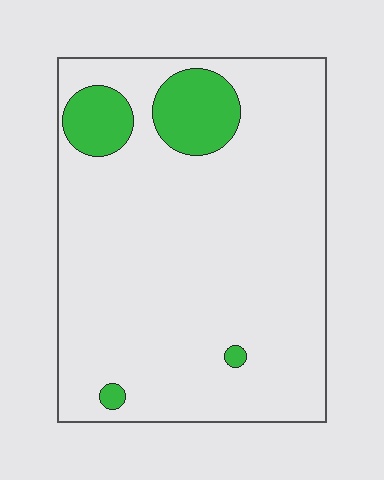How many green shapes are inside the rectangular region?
4.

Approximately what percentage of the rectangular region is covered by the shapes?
Approximately 10%.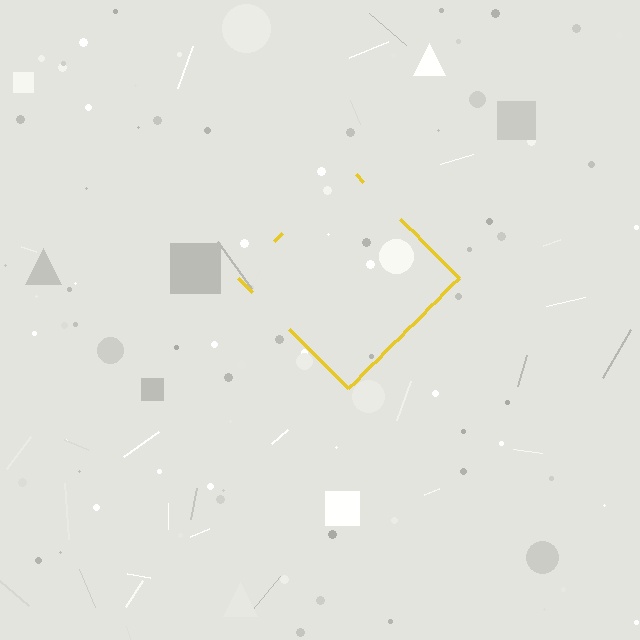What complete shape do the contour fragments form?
The contour fragments form a diamond.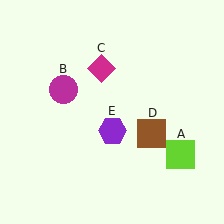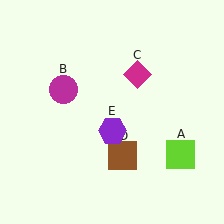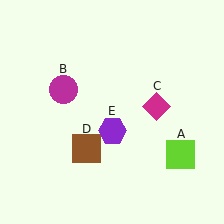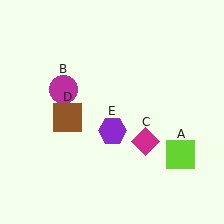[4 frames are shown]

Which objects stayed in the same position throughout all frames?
Lime square (object A) and magenta circle (object B) and purple hexagon (object E) remained stationary.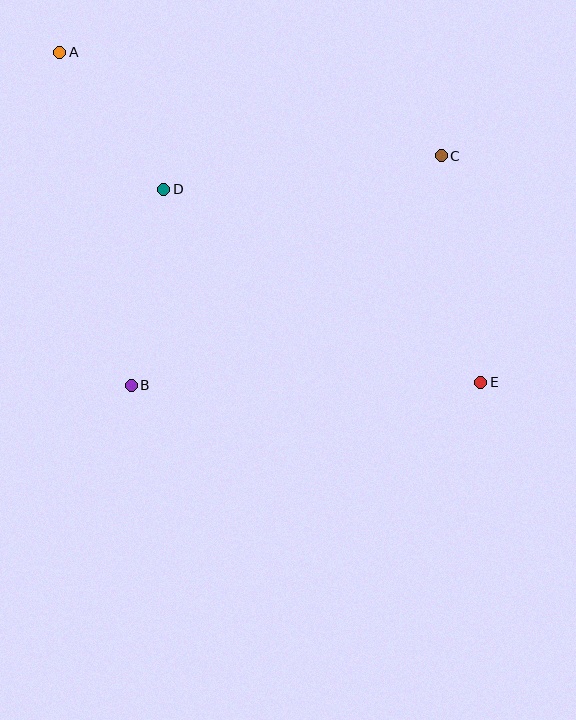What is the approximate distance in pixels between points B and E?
The distance between B and E is approximately 350 pixels.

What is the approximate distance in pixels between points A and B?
The distance between A and B is approximately 341 pixels.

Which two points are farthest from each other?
Points A and E are farthest from each other.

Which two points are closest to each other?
Points A and D are closest to each other.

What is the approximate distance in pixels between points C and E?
The distance between C and E is approximately 230 pixels.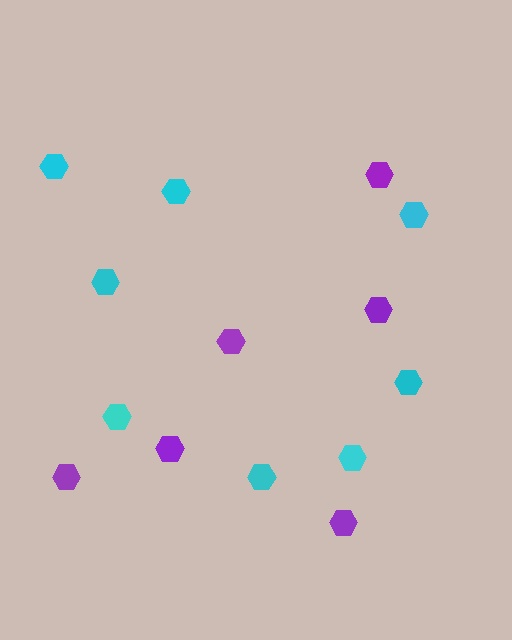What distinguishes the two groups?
There are 2 groups: one group of cyan hexagons (8) and one group of purple hexagons (6).